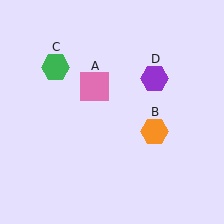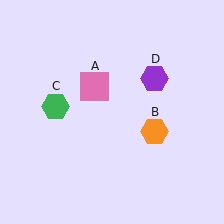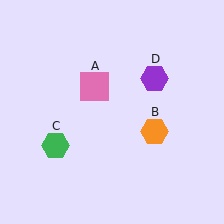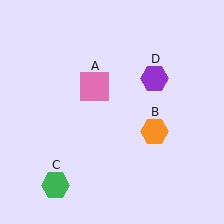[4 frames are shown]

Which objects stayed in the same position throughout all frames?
Pink square (object A) and orange hexagon (object B) and purple hexagon (object D) remained stationary.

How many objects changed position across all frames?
1 object changed position: green hexagon (object C).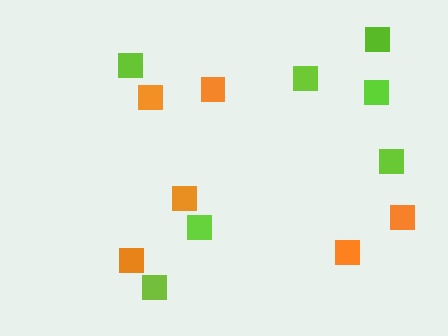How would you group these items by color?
There are 2 groups: one group of lime squares (7) and one group of orange squares (6).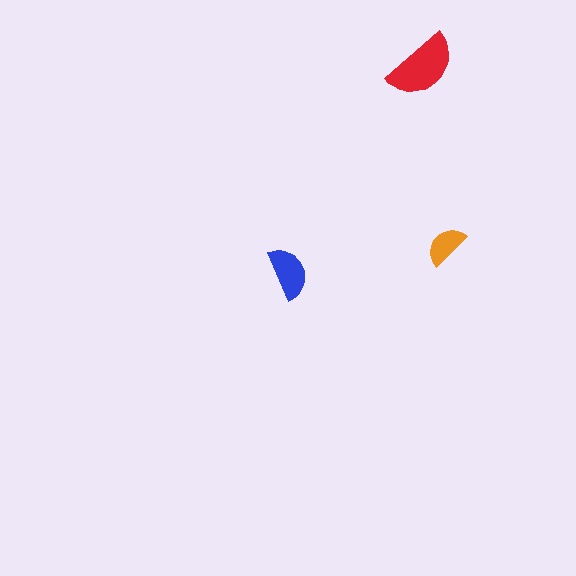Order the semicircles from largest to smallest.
the red one, the blue one, the orange one.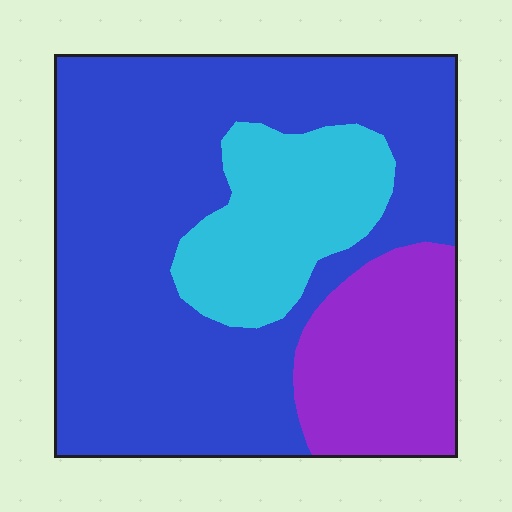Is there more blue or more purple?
Blue.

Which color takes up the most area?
Blue, at roughly 65%.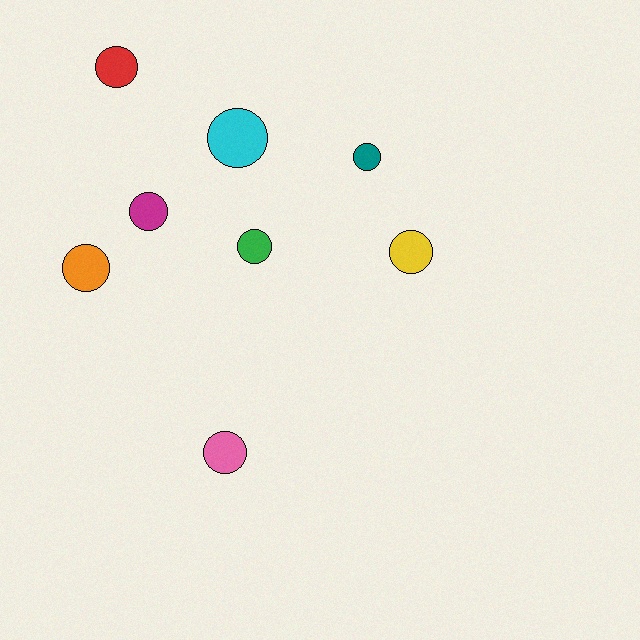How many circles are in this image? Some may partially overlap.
There are 8 circles.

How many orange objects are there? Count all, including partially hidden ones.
There is 1 orange object.